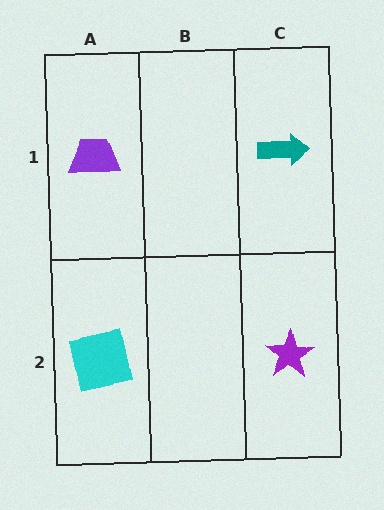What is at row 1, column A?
A purple trapezoid.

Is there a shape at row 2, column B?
No, that cell is empty.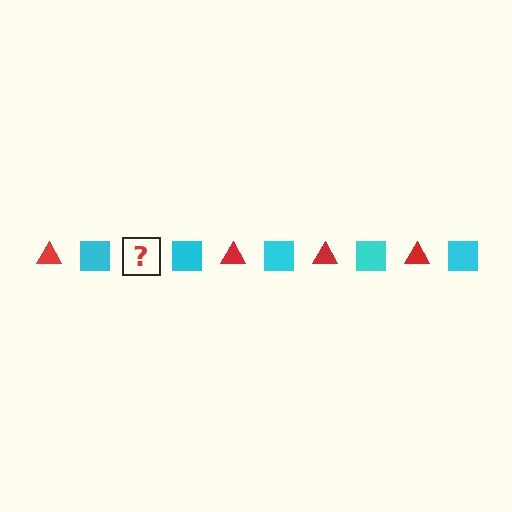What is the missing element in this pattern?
The missing element is a red triangle.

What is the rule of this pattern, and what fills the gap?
The rule is that the pattern alternates between red triangle and cyan square. The gap should be filled with a red triangle.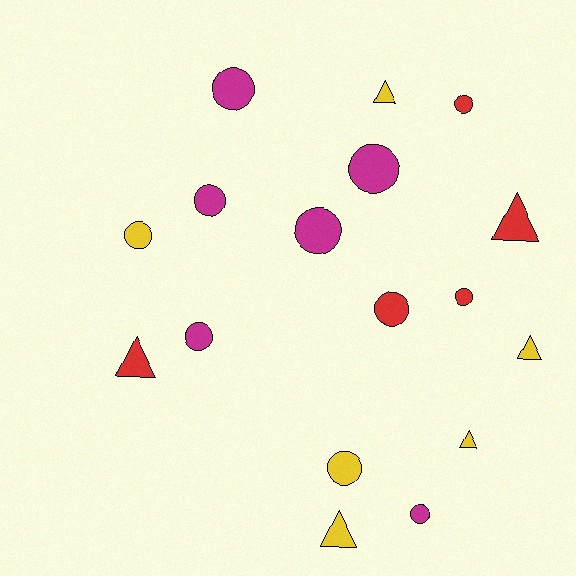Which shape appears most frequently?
Circle, with 11 objects.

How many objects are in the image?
There are 17 objects.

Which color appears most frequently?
Yellow, with 6 objects.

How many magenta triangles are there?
There are no magenta triangles.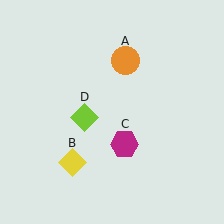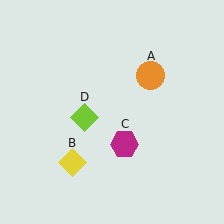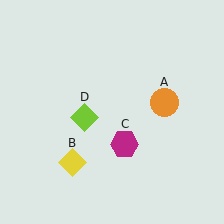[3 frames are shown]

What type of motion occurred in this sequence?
The orange circle (object A) rotated clockwise around the center of the scene.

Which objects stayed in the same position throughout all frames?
Yellow diamond (object B) and magenta hexagon (object C) and lime diamond (object D) remained stationary.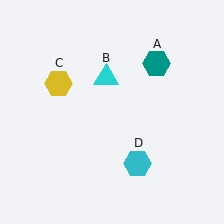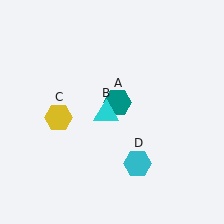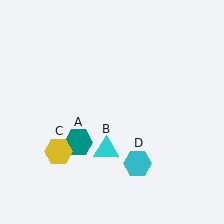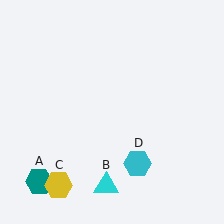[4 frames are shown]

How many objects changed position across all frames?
3 objects changed position: teal hexagon (object A), cyan triangle (object B), yellow hexagon (object C).